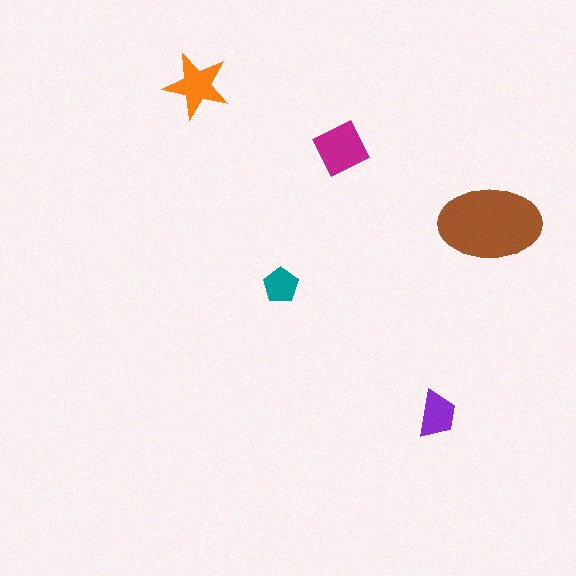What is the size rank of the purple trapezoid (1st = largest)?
4th.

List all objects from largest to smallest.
The brown ellipse, the magenta square, the orange star, the purple trapezoid, the teal pentagon.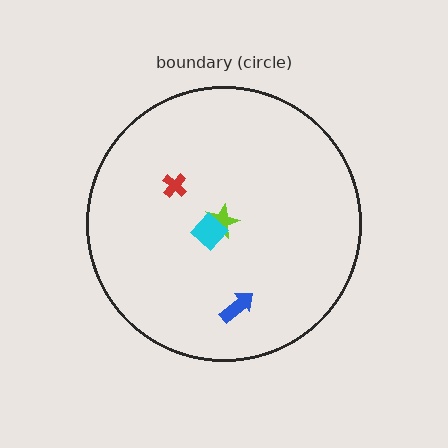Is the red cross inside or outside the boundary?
Inside.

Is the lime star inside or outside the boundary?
Inside.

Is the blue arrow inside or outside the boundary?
Inside.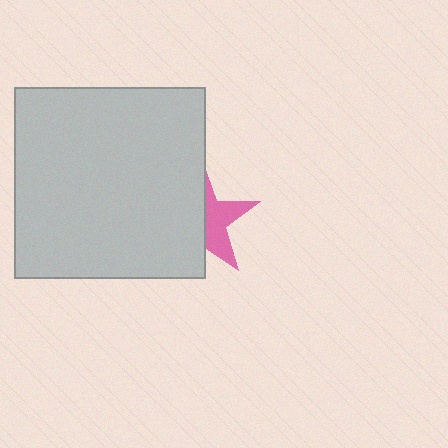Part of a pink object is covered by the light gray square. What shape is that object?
It is a star.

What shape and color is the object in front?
The object in front is a light gray square.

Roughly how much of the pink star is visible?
A small part of it is visible (roughly 43%).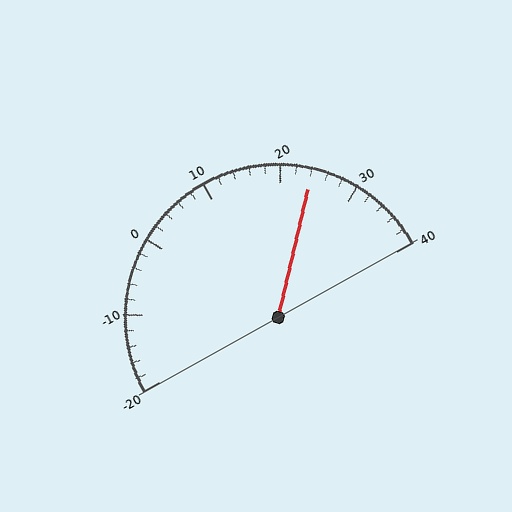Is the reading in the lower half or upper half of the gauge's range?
The reading is in the upper half of the range (-20 to 40).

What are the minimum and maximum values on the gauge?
The gauge ranges from -20 to 40.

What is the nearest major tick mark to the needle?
The nearest major tick mark is 20.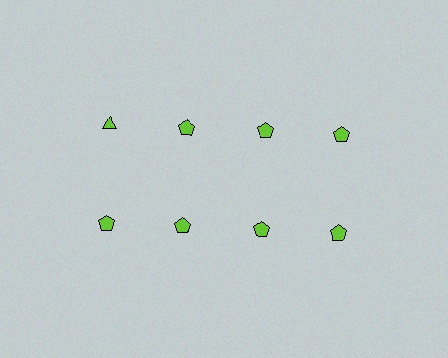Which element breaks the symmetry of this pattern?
The lime triangle in the top row, leftmost column breaks the symmetry. All other shapes are lime pentagons.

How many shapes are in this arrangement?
There are 8 shapes arranged in a grid pattern.